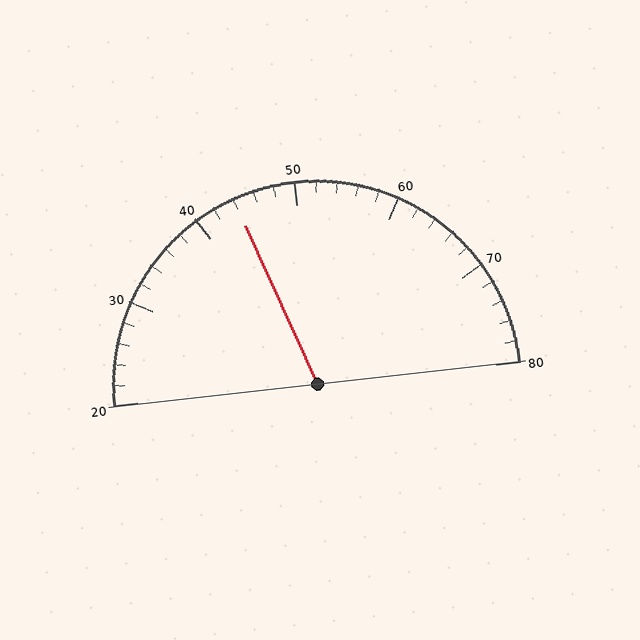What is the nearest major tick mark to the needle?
The nearest major tick mark is 40.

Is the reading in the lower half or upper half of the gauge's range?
The reading is in the lower half of the range (20 to 80).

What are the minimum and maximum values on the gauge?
The gauge ranges from 20 to 80.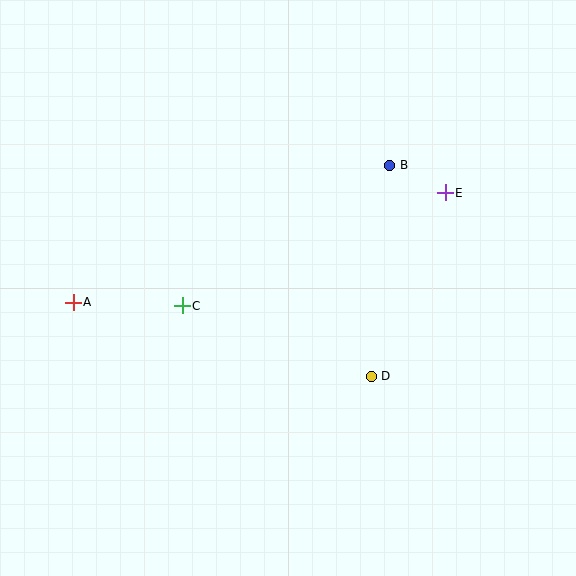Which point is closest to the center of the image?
Point C at (182, 306) is closest to the center.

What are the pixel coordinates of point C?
Point C is at (182, 306).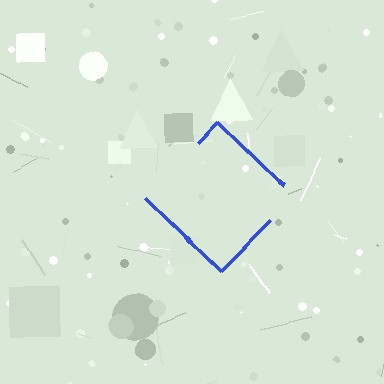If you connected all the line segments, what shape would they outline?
They would outline a diamond.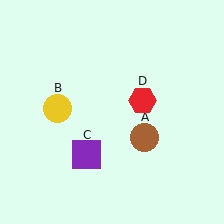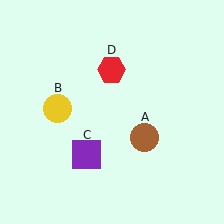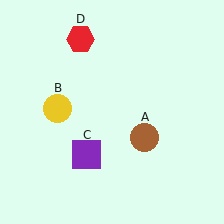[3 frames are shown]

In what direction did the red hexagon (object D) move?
The red hexagon (object D) moved up and to the left.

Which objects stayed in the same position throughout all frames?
Brown circle (object A) and yellow circle (object B) and purple square (object C) remained stationary.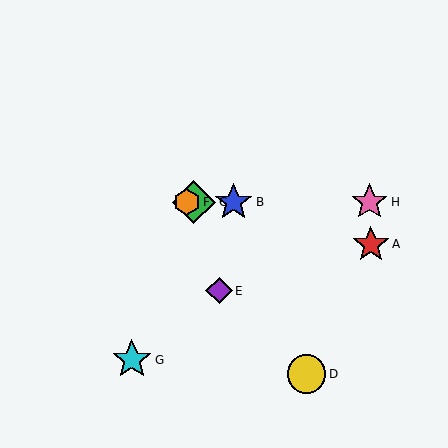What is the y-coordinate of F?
Object F is at y≈202.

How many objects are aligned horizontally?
4 objects (B, C, F, H) are aligned horizontally.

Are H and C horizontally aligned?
Yes, both are at y≈202.